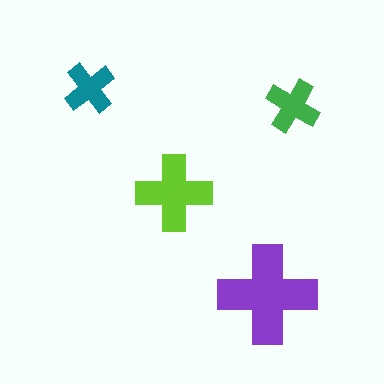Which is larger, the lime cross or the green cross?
The lime one.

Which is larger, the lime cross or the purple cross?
The purple one.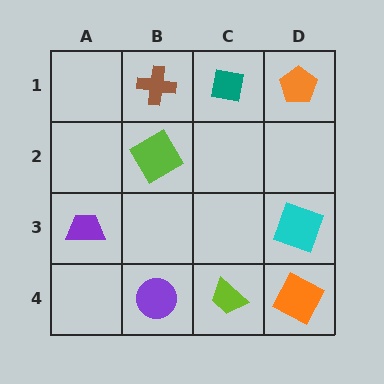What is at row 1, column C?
A teal square.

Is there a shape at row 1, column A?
No, that cell is empty.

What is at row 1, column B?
A brown cross.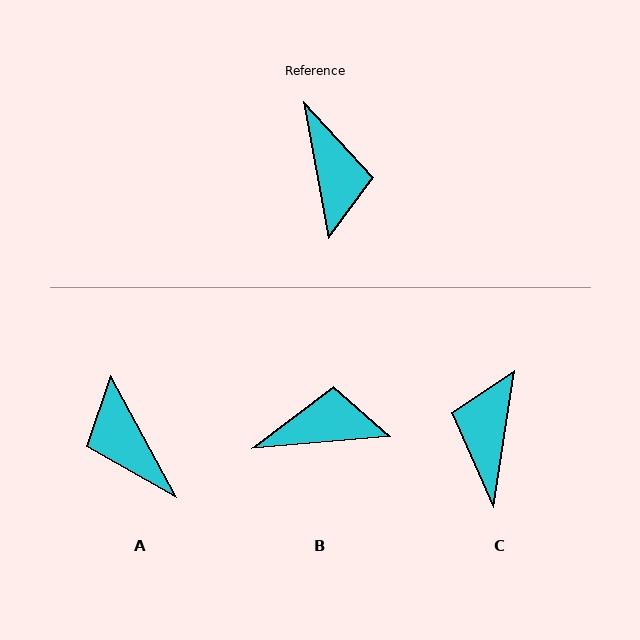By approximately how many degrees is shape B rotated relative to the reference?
Approximately 85 degrees counter-clockwise.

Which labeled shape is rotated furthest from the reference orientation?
A, about 162 degrees away.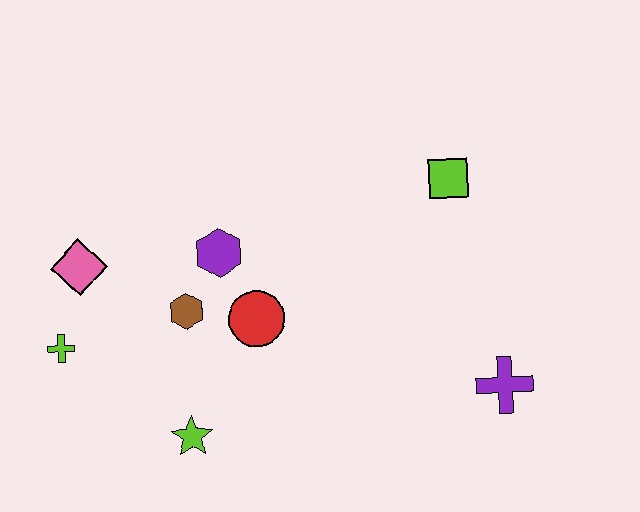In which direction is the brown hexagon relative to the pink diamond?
The brown hexagon is to the right of the pink diamond.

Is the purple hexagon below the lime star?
No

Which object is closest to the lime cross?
The pink diamond is closest to the lime cross.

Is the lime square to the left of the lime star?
No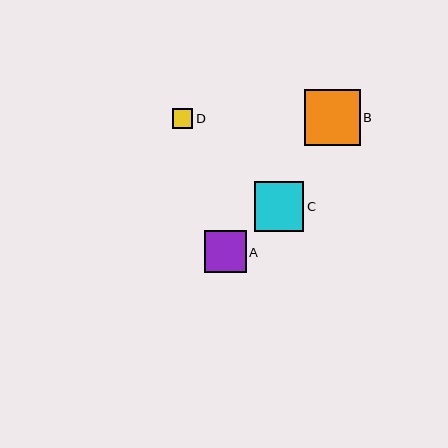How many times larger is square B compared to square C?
Square B is approximately 1.1 times the size of square C.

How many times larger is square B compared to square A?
Square B is approximately 1.3 times the size of square A.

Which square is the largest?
Square B is the largest with a size of approximately 56 pixels.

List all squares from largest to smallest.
From largest to smallest: B, C, A, D.